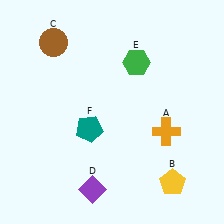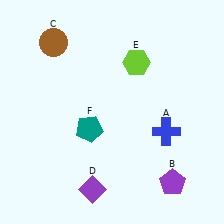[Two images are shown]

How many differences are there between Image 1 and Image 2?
There are 3 differences between the two images.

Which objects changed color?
A changed from orange to blue. B changed from yellow to purple. E changed from green to lime.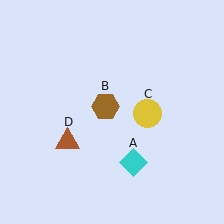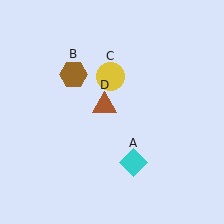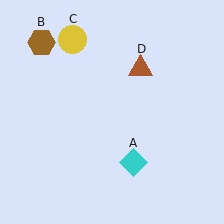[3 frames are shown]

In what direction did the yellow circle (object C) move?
The yellow circle (object C) moved up and to the left.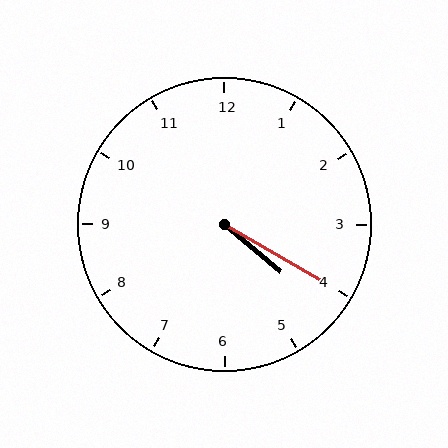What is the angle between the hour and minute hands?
Approximately 10 degrees.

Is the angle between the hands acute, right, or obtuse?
It is acute.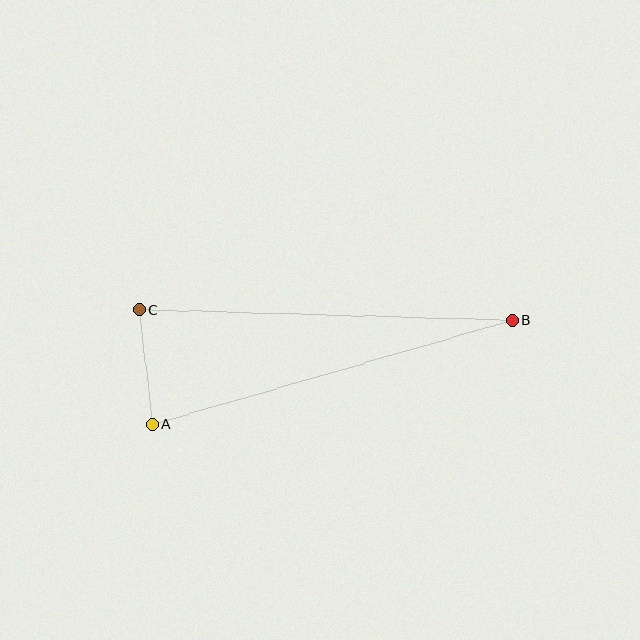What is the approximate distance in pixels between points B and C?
The distance between B and C is approximately 374 pixels.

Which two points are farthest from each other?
Points A and B are farthest from each other.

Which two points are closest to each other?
Points A and C are closest to each other.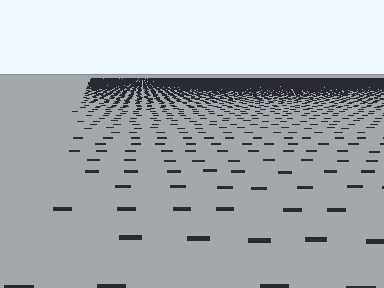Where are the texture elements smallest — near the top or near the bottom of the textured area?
Near the top.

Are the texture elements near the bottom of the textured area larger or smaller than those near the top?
Larger. Near the bottom, elements are closer to the viewer and appear at a bigger on-screen size.